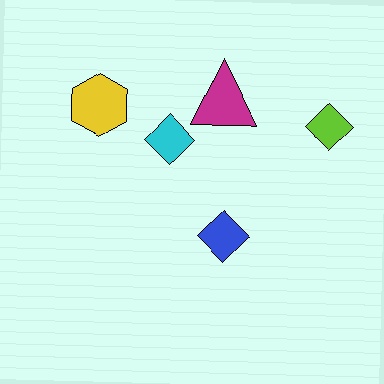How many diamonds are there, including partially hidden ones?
There are 3 diamonds.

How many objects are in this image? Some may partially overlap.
There are 5 objects.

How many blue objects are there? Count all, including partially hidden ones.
There is 1 blue object.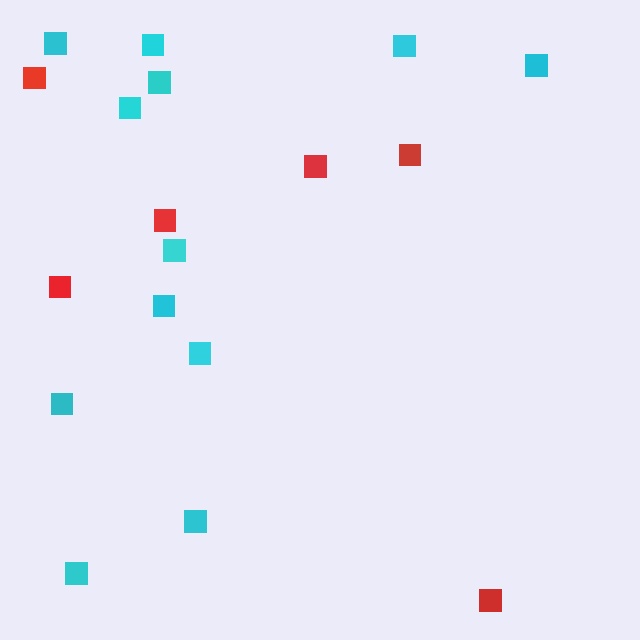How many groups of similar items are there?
There are 2 groups: one group of red squares (6) and one group of cyan squares (12).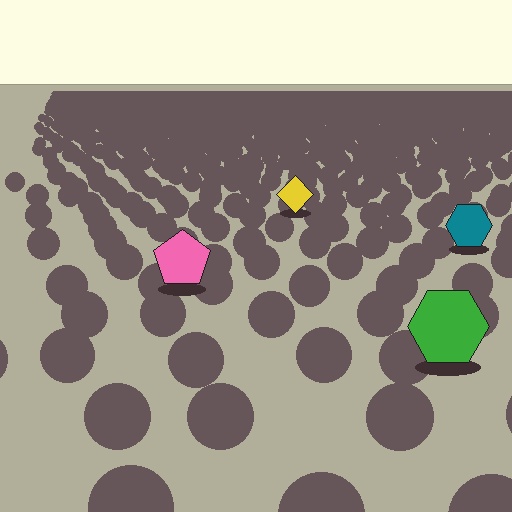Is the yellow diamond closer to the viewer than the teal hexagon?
No. The teal hexagon is closer — you can tell from the texture gradient: the ground texture is coarser near it.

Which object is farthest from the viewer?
The yellow diamond is farthest from the viewer. It appears smaller and the ground texture around it is denser.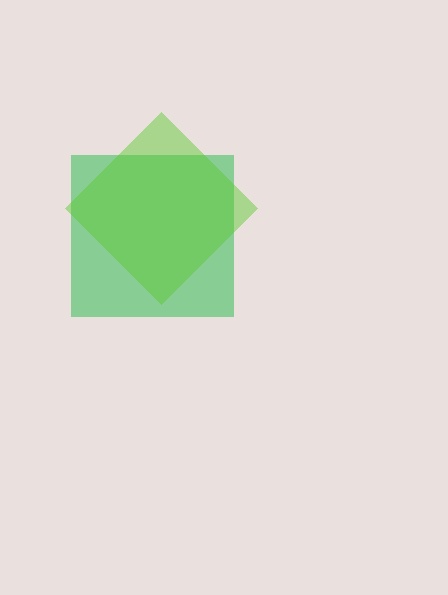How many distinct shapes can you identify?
There are 2 distinct shapes: a green square, a lime diamond.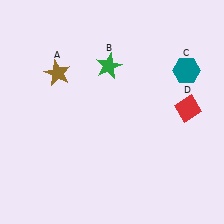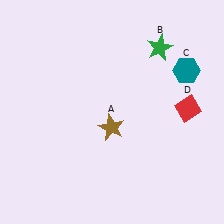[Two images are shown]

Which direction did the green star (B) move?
The green star (B) moved right.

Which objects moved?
The objects that moved are: the brown star (A), the green star (B).